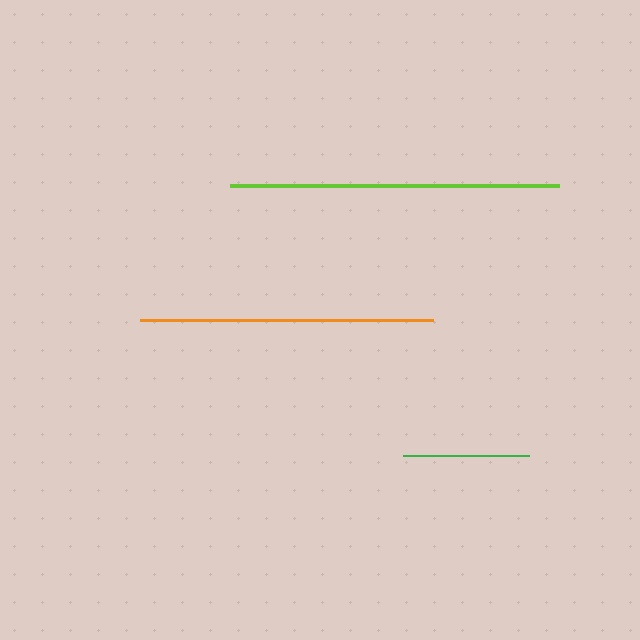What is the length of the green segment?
The green segment is approximately 126 pixels long.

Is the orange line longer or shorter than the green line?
The orange line is longer than the green line.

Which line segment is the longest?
The lime line is the longest at approximately 330 pixels.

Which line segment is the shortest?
The green line is the shortest at approximately 126 pixels.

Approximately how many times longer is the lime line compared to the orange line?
The lime line is approximately 1.1 times the length of the orange line.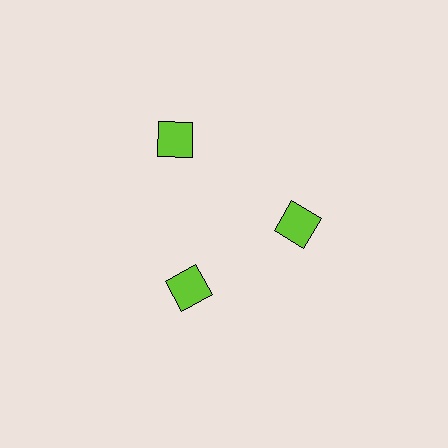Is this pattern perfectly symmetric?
No. The 3 lime squares are arranged in a ring, but one element near the 11 o'clock position is pushed outward from the center, breaking the 3-fold rotational symmetry.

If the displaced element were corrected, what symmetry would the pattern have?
It would have 3-fold rotational symmetry — the pattern would map onto itself every 120 degrees.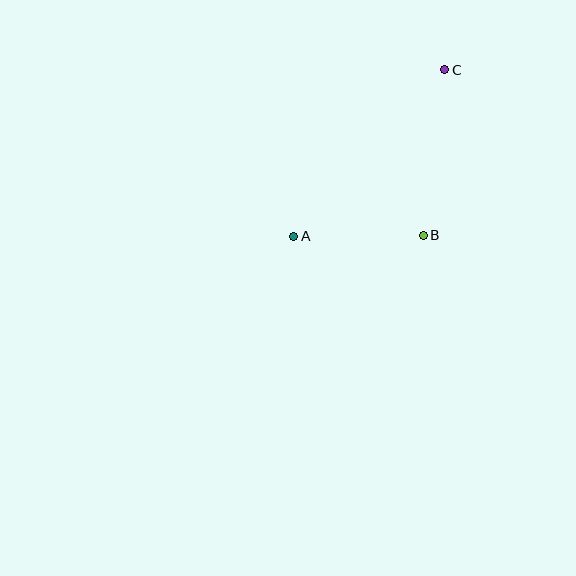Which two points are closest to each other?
Points A and B are closest to each other.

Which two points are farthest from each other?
Points A and C are farthest from each other.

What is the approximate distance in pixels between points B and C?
The distance between B and C is approximately 167 pixels.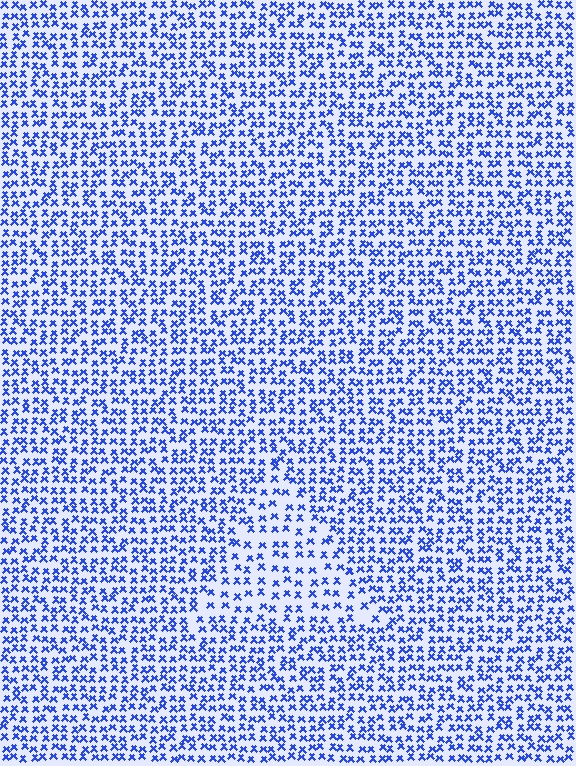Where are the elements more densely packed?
The elements are more densely packed outside the triangle boundary.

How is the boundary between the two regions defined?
The boundary is defined by a change in element density (approximately 1.7x ratio). All elements are the same color, size, and shape.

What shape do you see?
I see a triangle.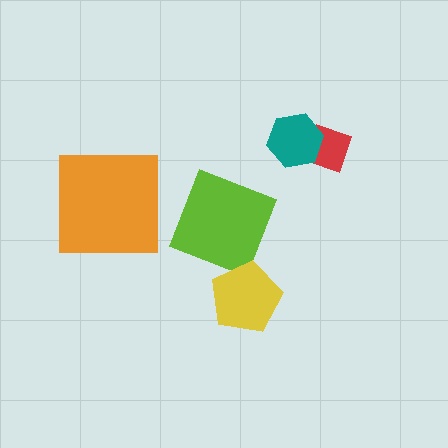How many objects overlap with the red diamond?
1 object overlaps with the red diamond.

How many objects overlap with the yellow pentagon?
0 objects overlap with the yellow pentagon.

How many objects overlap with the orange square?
0 objects overlap with the orange square.